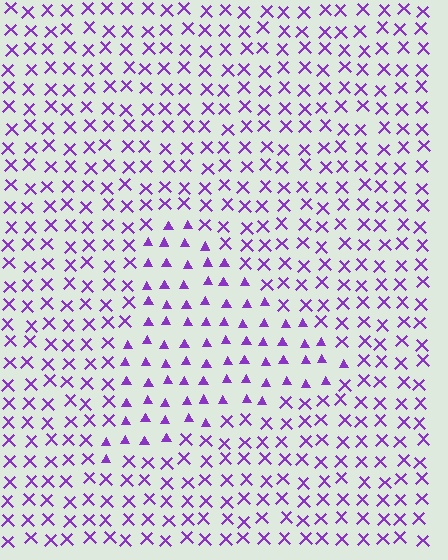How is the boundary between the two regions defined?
The boundary is defined by a change in element shape: triangles inside vs. X marks outside. All elements share the same color and spacing.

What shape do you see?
I see a triangle.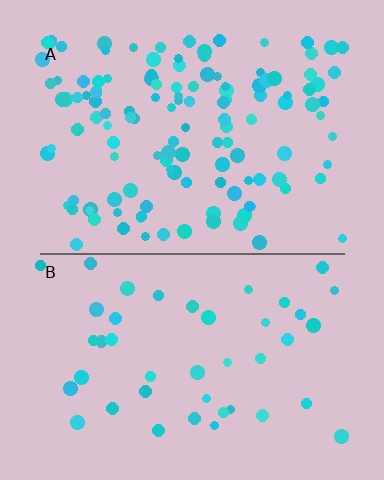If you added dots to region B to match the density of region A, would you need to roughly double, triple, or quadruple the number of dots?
Approximately triple.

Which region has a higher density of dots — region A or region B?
A (the top).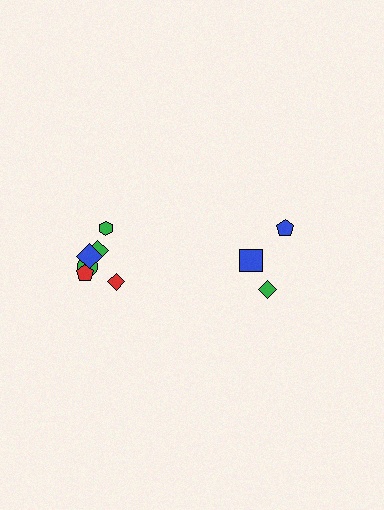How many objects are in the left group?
There are 6 objects.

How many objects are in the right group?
There are 3 objects.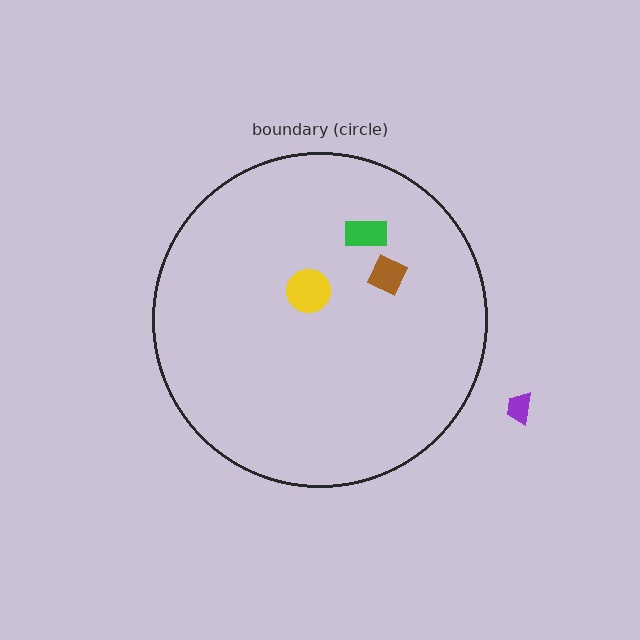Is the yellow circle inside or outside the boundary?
Inside.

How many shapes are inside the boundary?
3 inside, 1 outside.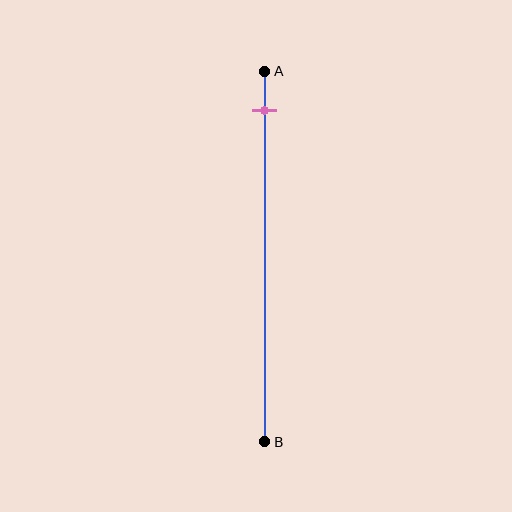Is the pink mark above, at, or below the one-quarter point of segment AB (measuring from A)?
The pink mark is above the one-quarter point of segment AB.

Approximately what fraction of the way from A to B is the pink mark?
The pink mark is approximately 10% of the way from A to B.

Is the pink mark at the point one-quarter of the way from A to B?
No, the mark is at about 10% from A, not at the 25% one-quarter point.